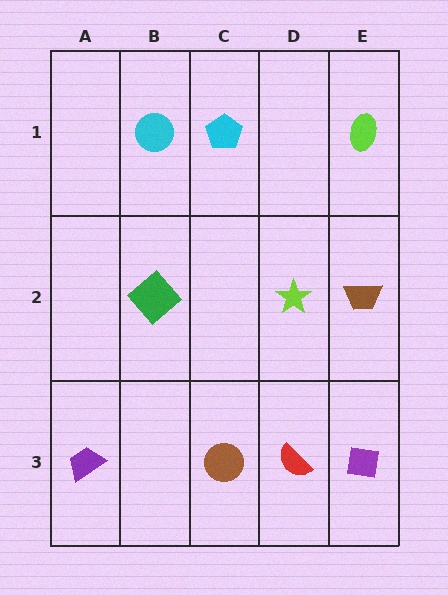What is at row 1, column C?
A cyan pentagon.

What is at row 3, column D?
A red semicircle.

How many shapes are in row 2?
3 shapes.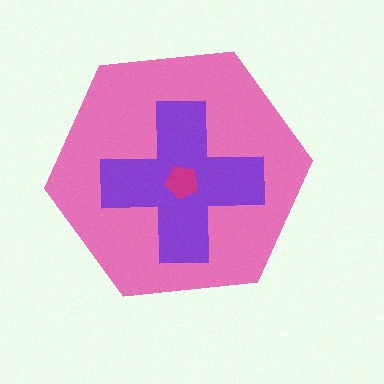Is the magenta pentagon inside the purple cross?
Yes.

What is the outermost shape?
The pink hexagon.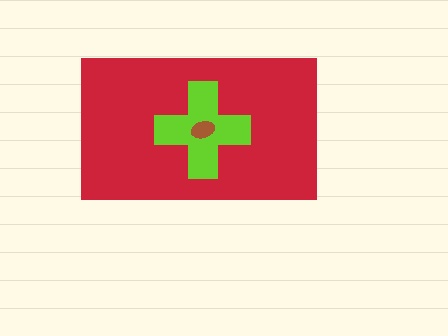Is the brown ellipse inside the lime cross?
Yes.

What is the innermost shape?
The brown ellipse.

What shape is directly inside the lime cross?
The brown ellipse.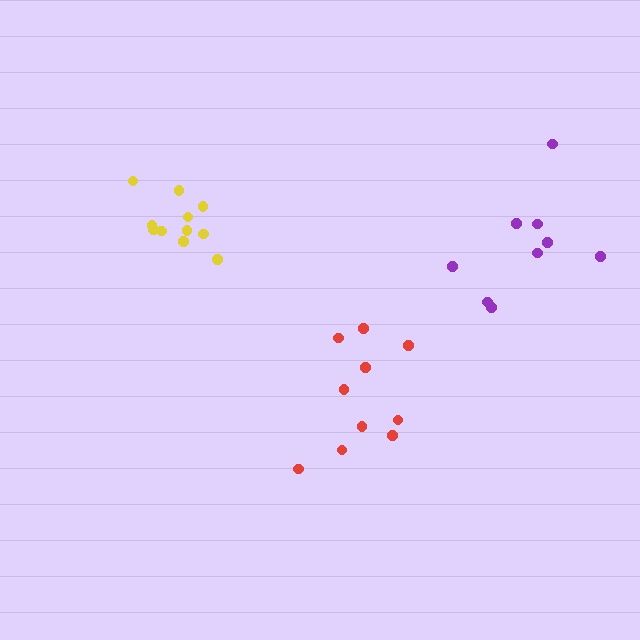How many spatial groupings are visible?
There are 3 spatial groupings.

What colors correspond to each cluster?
The clusters are colored: red, purple, yellow.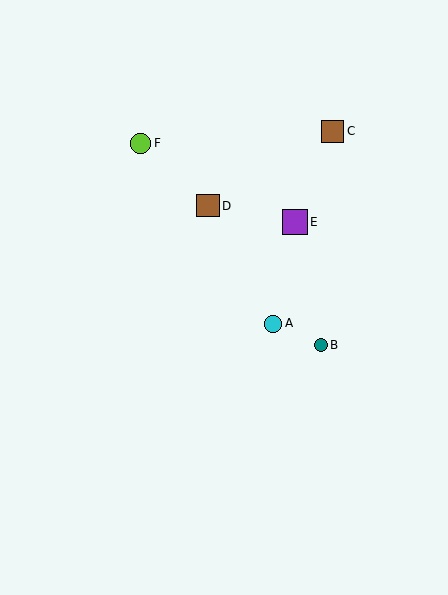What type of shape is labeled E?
Shape E is a purple square.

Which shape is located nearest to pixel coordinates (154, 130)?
The lime circle (labeled F) at (141, 143) is nearest to that location.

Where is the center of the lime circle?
The center of the lime circle is at (141, 143).